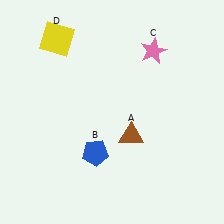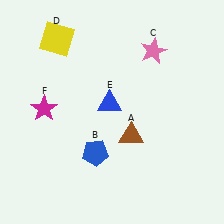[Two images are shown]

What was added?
A blue triangle (E), a magenta star (F) were added in Image 2.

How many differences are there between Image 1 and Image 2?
There are 2 differences between the two images.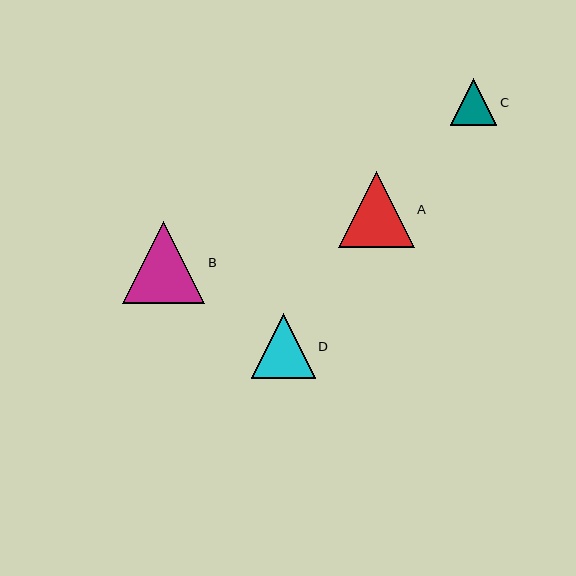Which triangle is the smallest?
Triangle C is the smallest with a size of approximately 47 pixels.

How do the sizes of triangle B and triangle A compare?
Triangle B and triangle A are approximately the same size.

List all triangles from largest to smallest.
From largest to smallest: B, A, D, C.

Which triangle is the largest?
Triangle B is the largest with a size of approximately 82 pixels.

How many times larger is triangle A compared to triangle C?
Triangle A is approximately 1.6 times the size of triangle C.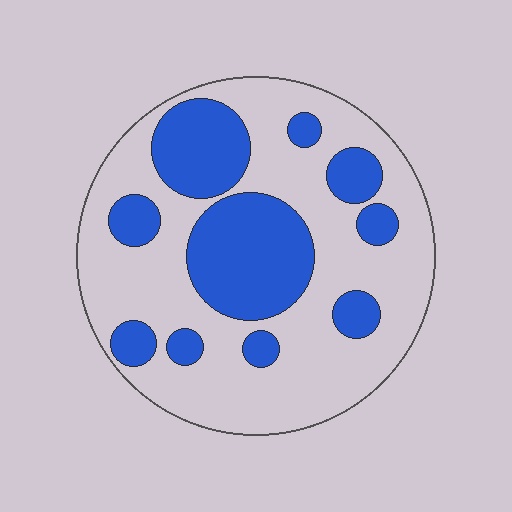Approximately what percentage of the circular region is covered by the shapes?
Approximately 35%.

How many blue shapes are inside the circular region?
10.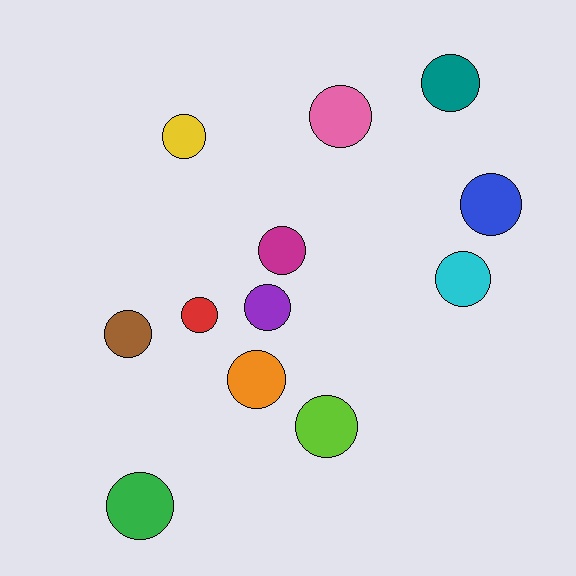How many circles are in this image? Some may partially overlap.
There are 12 circles.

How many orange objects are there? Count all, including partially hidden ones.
There is 1 orange object.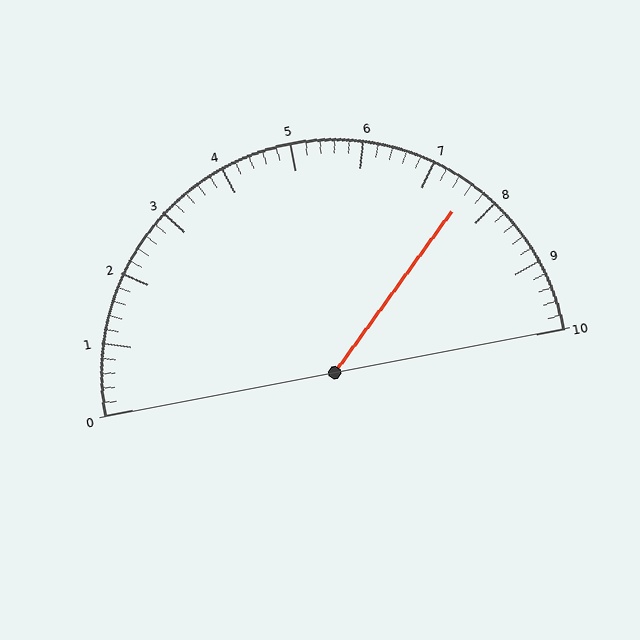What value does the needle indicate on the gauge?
The needle indicates approximately 7.6.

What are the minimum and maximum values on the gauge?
The gauge ranges from 0 to 10.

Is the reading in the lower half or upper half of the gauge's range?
The reading is in the upper half of the range (0 to 10).